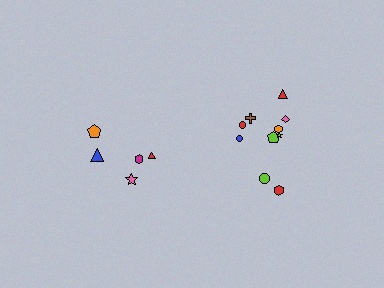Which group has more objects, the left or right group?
The right group.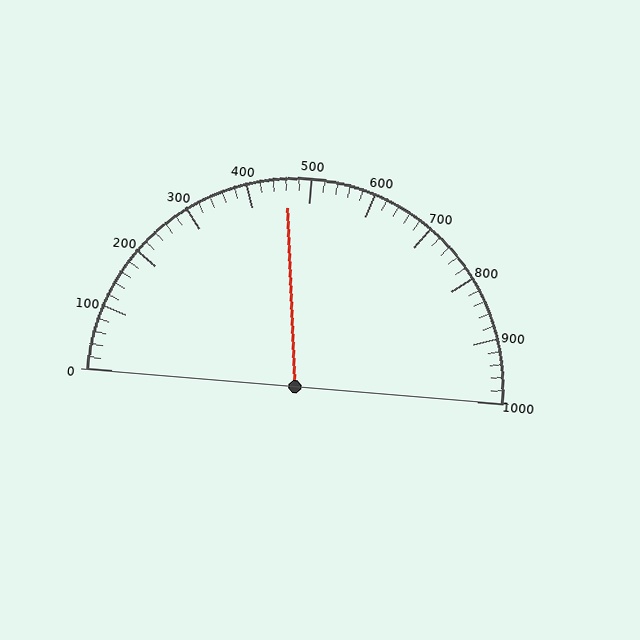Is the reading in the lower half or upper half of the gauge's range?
The reading is in the lower half of the range (0 to 1000).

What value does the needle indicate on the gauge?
The needle indicates approximately 460.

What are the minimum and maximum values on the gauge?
The gauge ranges from 0 to 1000.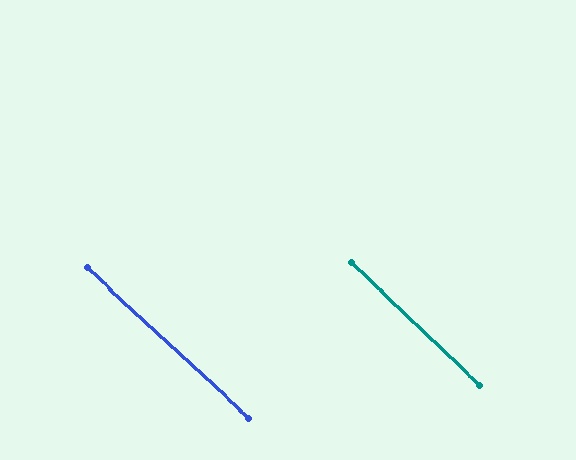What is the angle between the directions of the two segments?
Approximately 1 degree.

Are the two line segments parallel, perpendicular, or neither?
Parallel — their directions differ by only 0.9°.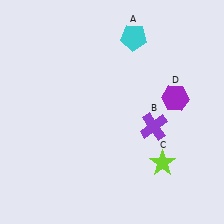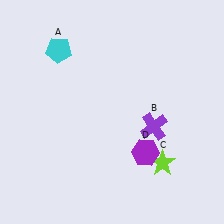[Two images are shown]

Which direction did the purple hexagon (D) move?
The purple hexagon (D) moved down.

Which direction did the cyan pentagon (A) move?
The cyan pentagon (A) moved left.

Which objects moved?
The objects that moved are: the cyan pentagon (A), the purple hexagon (D).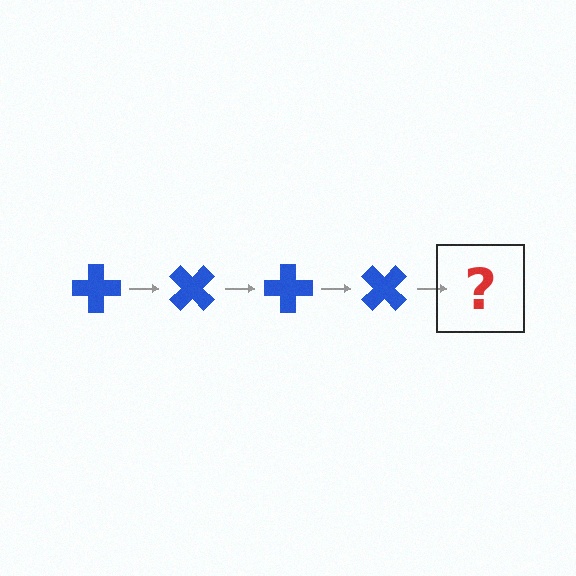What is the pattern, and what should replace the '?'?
The pattern is that the cross rotates 45 degrees each step. The '?' should be a blue cross rotated 180 degrees.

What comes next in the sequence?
The next element should be a blue cross rotated 180 degrees.